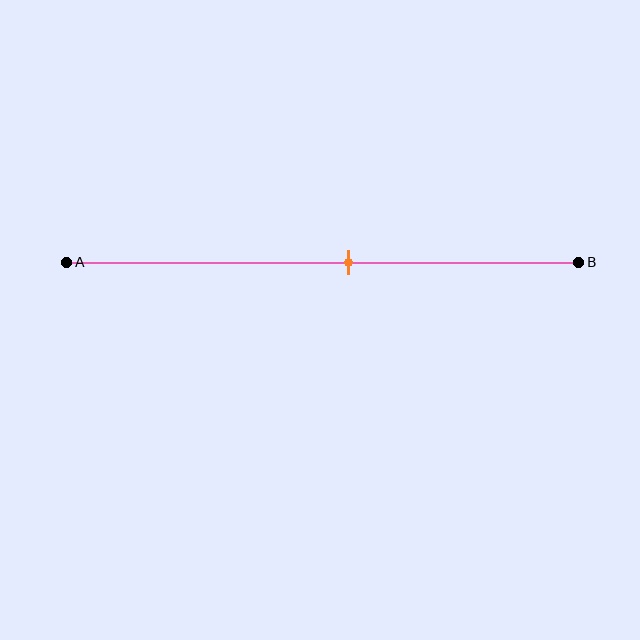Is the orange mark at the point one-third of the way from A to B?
No, the mark is at about 55% from A, not at the 33% one-third point.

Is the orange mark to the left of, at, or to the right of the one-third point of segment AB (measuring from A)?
The orange mark is to the right of the one-third point of segment AB.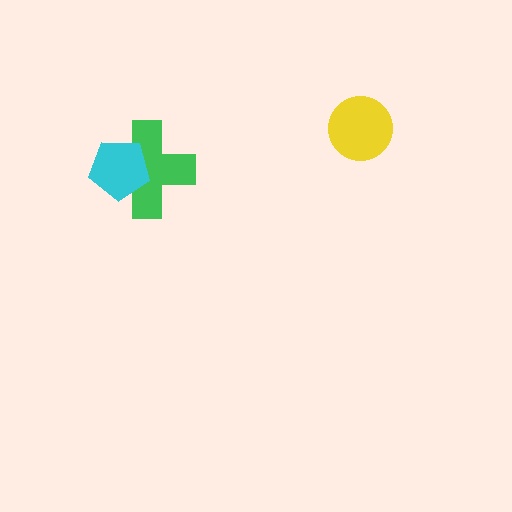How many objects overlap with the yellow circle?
0 objects overlap with the yellow circle.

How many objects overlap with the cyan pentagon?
1 object overlaps with the cyan pentagon.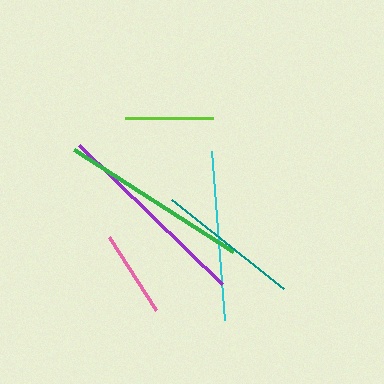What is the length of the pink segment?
The pink segment is approximately 87 pixels long.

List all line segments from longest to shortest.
From longest to shortest: purple, green, cyan, teal, lime, pink.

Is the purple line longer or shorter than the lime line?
The purple line is longer than the lime line.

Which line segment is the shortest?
The pink line is the shortest at approximately 87 pixels.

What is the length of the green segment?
The green segment is approximately 189 pixels long.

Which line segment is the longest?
The purple line is the longest at approximately 199 pixels.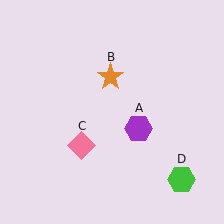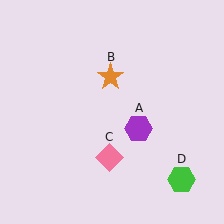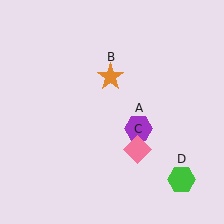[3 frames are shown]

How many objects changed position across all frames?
1 object changed position: pink diamond (object C).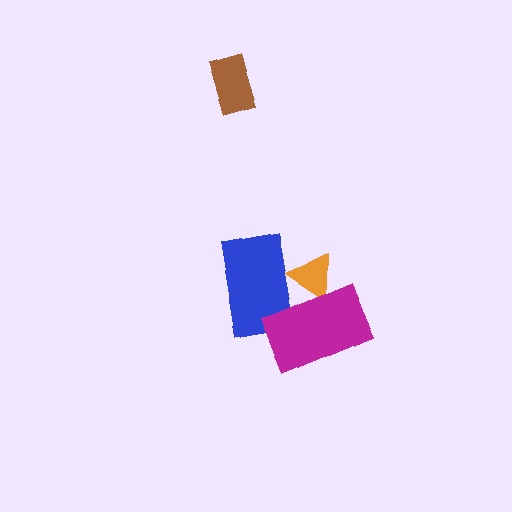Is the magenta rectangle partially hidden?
No, no other shape covers it.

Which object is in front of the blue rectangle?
The magenta rectangle is in front of the blue rectangle.